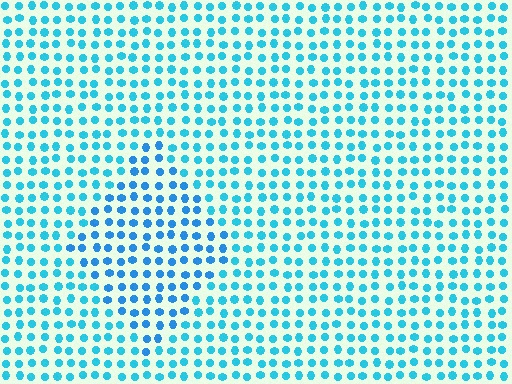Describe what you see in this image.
The image is filled with small cyan elements in a uniform arrangement. A diamond-shaped region is visible where the elements are tinted to a slightly different hue, forming a subtle color boundary.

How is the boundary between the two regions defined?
The boundary is defined purely by a slight shift in hue (about 19 degrees). Spacing, size, and orientation are identical on both sides.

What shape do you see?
I see a diamond.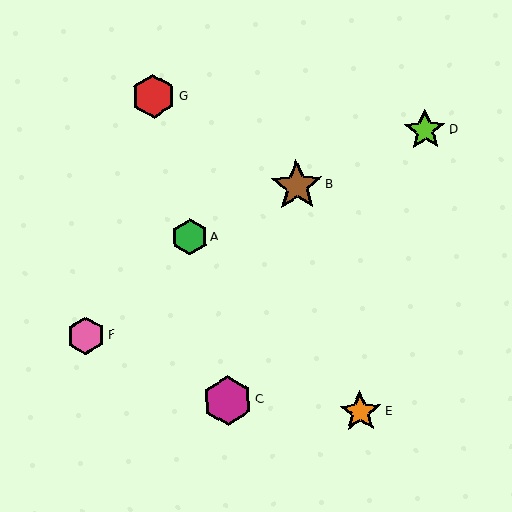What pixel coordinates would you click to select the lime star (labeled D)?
Click at (425, 130) to select the lime star D.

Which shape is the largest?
The brown star (labeled B) is the largest.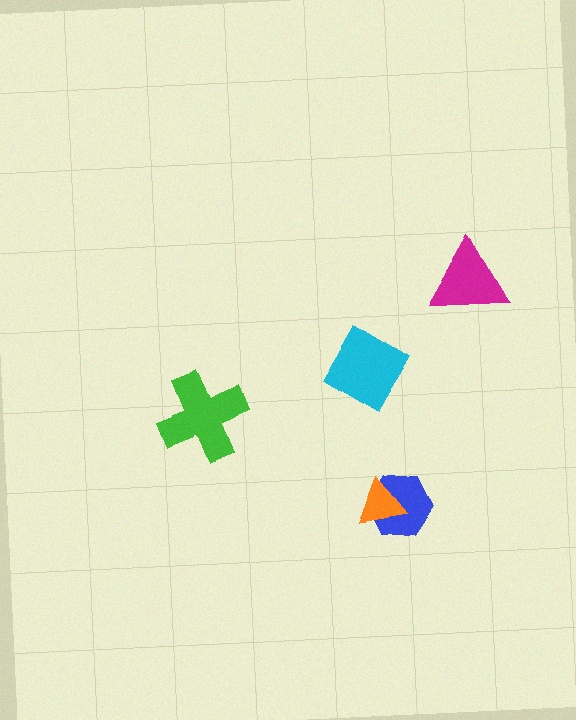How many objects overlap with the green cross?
0 objects overlap with the green cross.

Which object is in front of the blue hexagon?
The orange triangle is in front of the blue hexagon.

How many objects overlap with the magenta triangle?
0 objects overlap with the magenta triangle.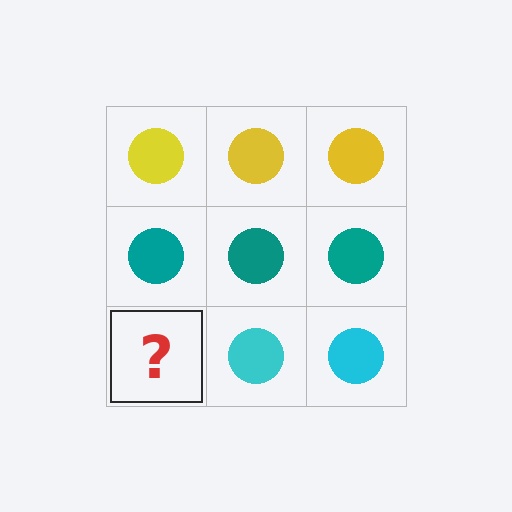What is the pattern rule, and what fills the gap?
The rule is that each row has a consistent color. The gap should be filled with a cyan circle.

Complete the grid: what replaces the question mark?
The question mark should be replaced with a cyan circle.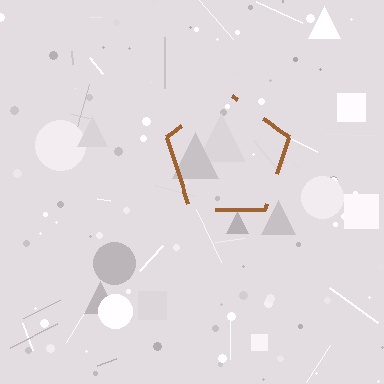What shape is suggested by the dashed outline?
The dashed outline suggests a pentagon.